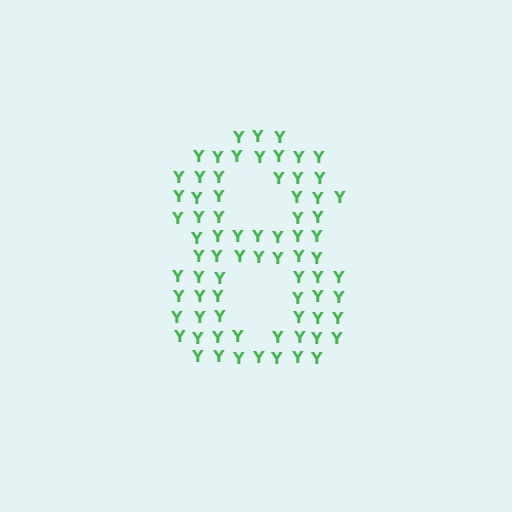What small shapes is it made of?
It is made of small letter Y's.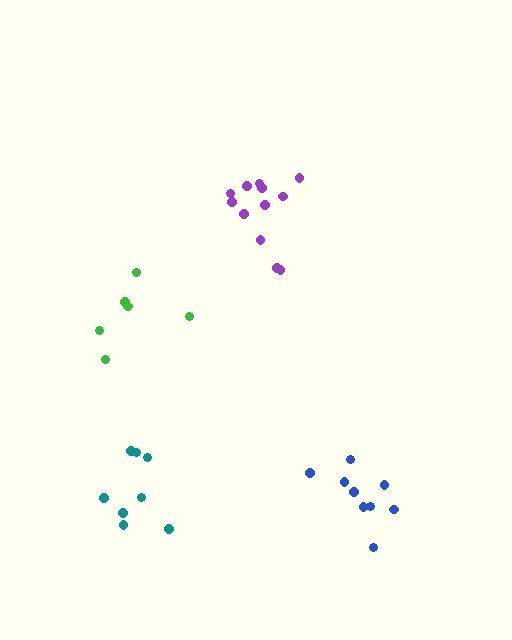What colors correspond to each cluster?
The clusters are colored: purple, green, teal, blue.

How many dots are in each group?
Group 1: 12 dots, Group 2: 6 dots, Group 3: 8 dots, Group 4: 9 dots (35 total).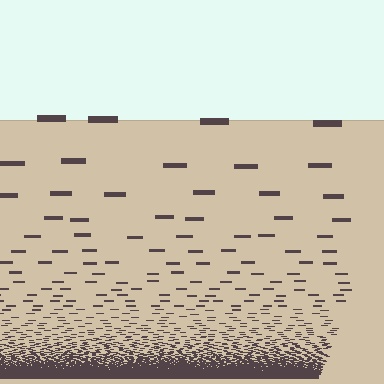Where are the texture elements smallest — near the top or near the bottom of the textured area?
Near the bottom.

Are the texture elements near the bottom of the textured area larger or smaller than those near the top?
Smaller. The gradient is inverted — elements near the bottom are smaller and denser.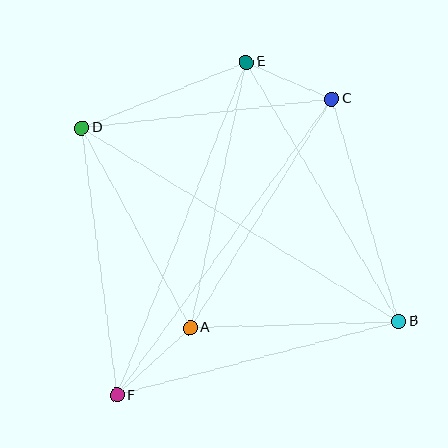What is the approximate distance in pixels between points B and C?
The distance between B and C is approximately 232 pixels.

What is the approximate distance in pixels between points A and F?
The distance between A and F is approximately 100 pixels.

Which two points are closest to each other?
Points C and E are closest to each other.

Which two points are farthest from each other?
Points B and D are farthest from each other.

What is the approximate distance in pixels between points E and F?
The distance between E and F is approximately 357 pixels.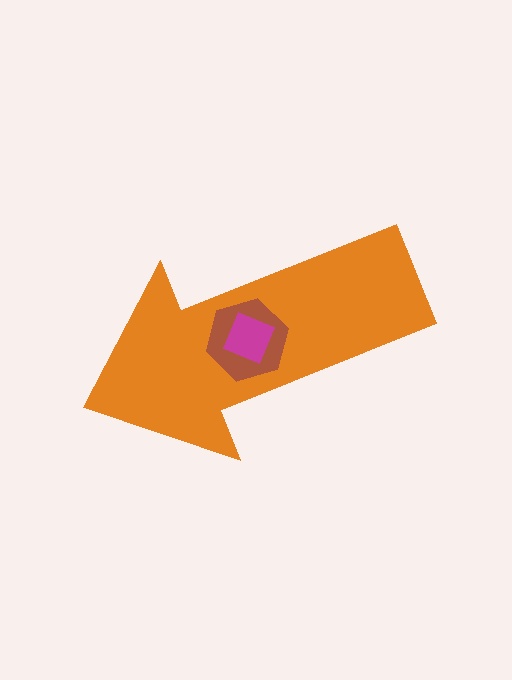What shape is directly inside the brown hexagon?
The magenta square.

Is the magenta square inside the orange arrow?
Yes.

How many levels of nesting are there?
3.